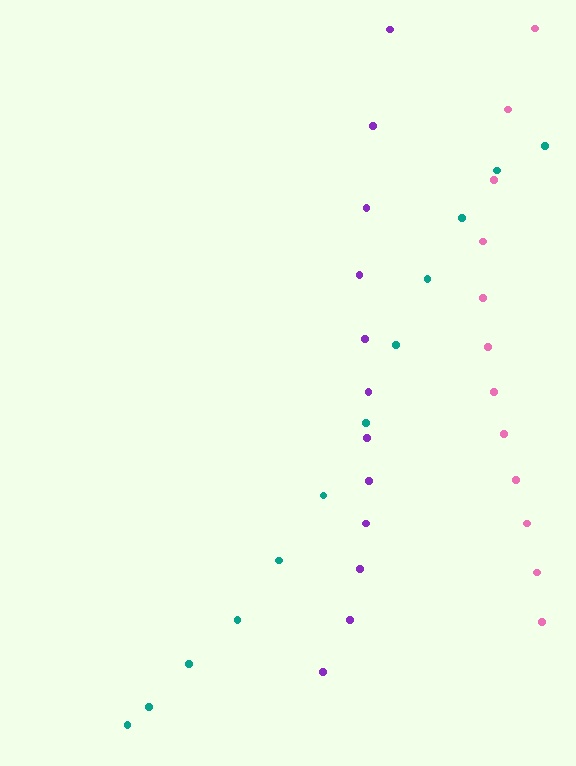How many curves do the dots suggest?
There are 3 distinct paths.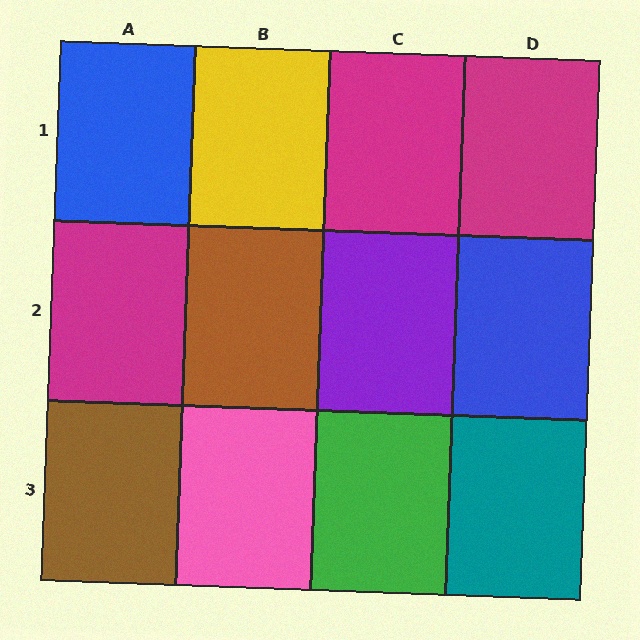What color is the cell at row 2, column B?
Brown.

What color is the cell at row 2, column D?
Blue.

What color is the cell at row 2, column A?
Magenta.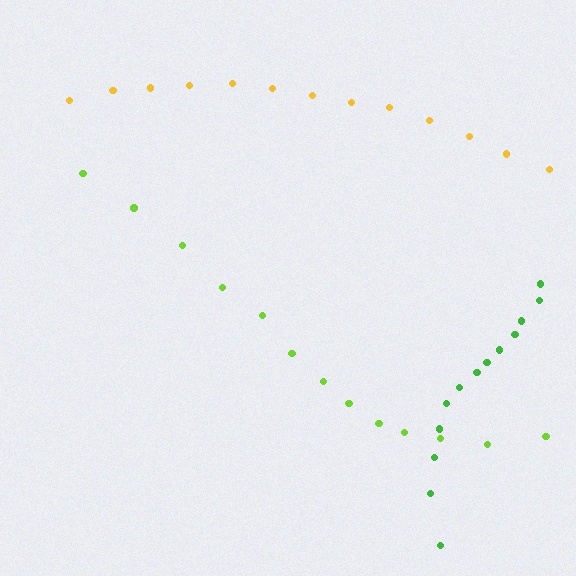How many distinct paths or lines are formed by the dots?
There are 3 distinct paths.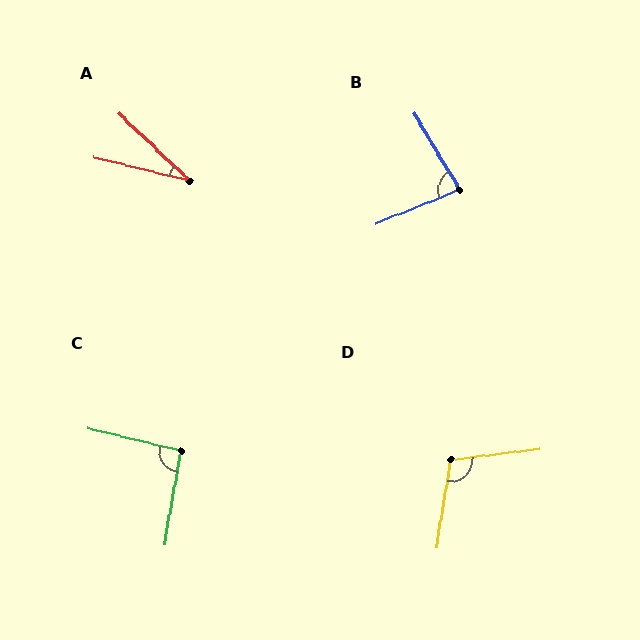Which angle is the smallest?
A, at approximately 30 degrees.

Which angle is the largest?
D, at approximately 106 degrees.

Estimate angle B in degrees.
Approximately 82 degrees.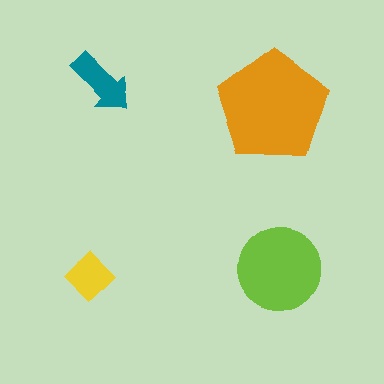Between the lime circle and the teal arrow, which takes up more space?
The lime circle.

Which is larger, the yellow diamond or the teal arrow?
The teal arrow.